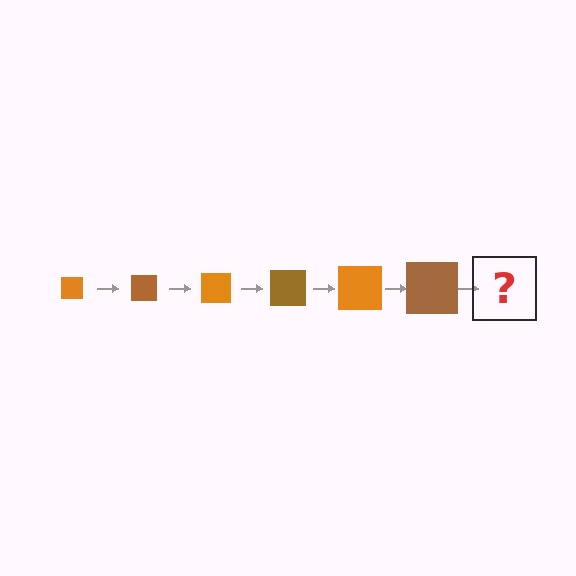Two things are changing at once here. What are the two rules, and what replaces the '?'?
The two rules are that the square grows larger each step and the color cycles through orange and brown. The '?' should be an orange square, larger than the previous one.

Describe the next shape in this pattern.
It should be an orange square, larger than the previous one.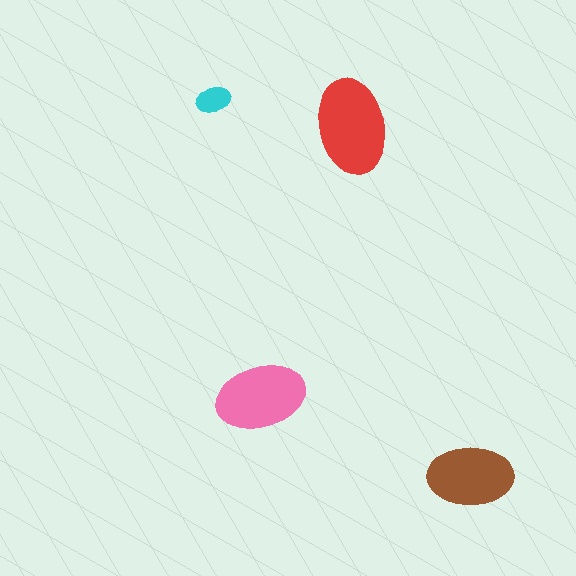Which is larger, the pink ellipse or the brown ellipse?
The pink one.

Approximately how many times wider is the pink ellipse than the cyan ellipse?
About 2.5 times wider.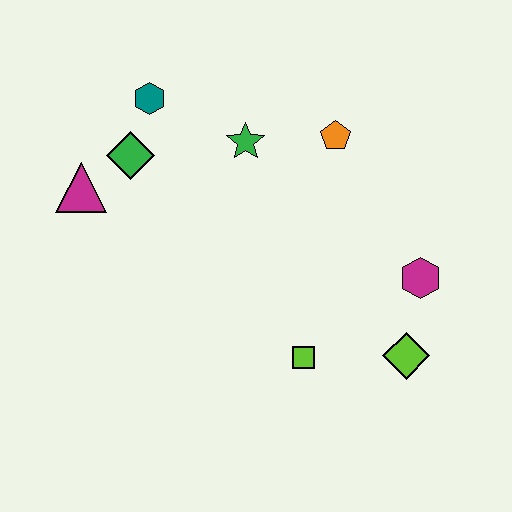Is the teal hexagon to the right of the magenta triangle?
Yes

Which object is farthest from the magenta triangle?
The lime diamond is farthest from the magenta triangle.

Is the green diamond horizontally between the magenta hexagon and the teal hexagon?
No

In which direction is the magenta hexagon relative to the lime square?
The magenta hexagon is to the right of the lime square.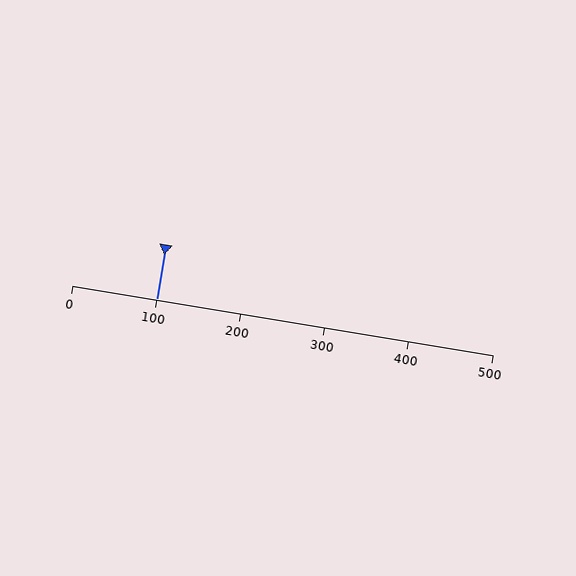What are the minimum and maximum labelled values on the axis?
The axis runs from 0 to 500.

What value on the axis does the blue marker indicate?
The marker indicates approximately 100.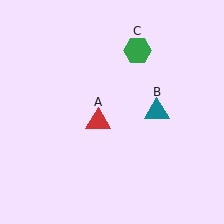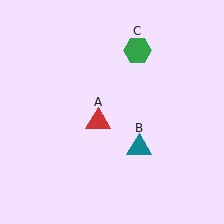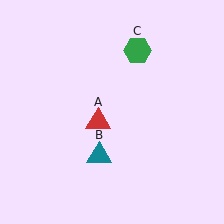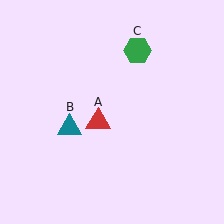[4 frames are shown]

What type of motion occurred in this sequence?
The teal triangle (object B) rotated clockwise around the center of the scene.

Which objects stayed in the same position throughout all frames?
Red triangle (object A) and green hexagon (object C) remained stationary.